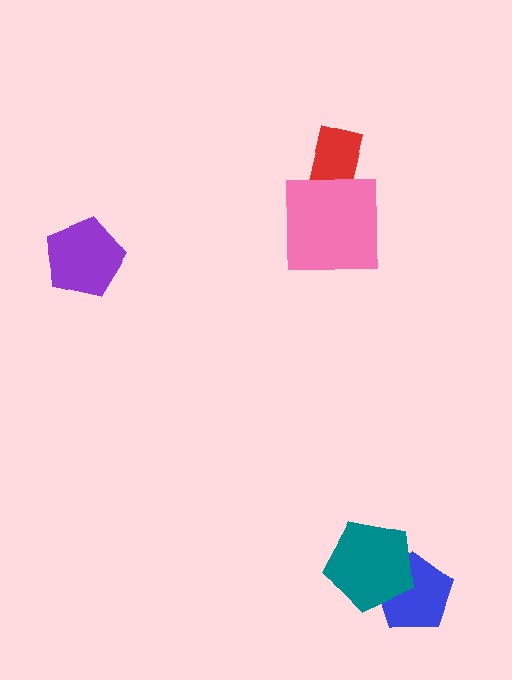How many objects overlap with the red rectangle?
1 object overlaps with the red rectangle.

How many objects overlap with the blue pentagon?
1 object overlaps with the blue pentagon.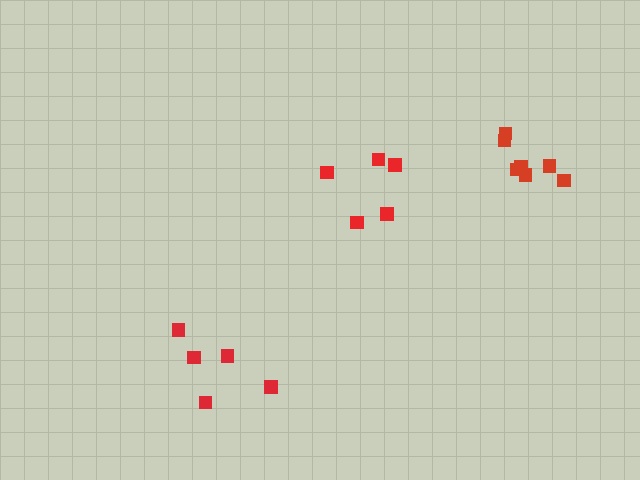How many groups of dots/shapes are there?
There are 3 groups.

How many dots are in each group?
Group 1: 5 dots, Group 2: 5 dots, Group 3: 7 dots (17 total).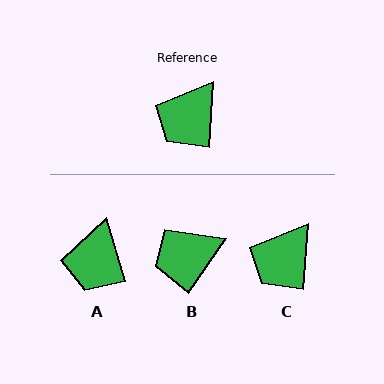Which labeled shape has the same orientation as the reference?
C.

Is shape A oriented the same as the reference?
No, it is off by about 20 degrees.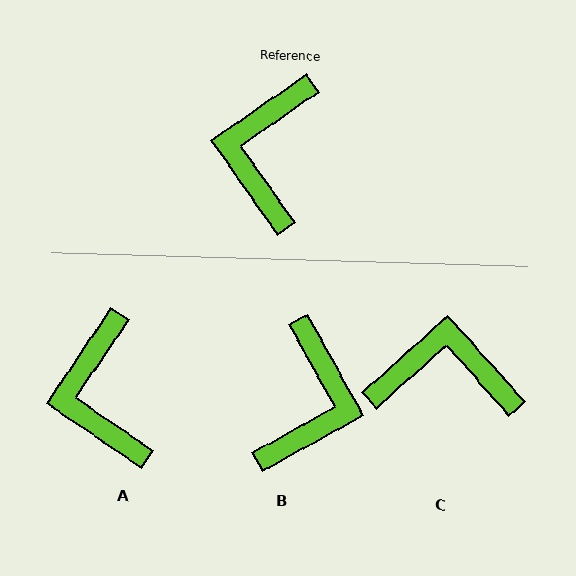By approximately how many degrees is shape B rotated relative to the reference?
Approximately 174 degrees counter-clockwise.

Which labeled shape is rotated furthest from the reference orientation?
B, about 174 degrees away.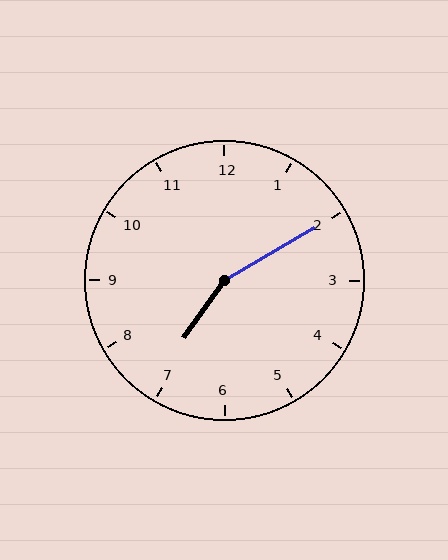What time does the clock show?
7:10.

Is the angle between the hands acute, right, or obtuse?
It is obtuse.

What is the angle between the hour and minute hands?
Approximately 155 degrees.